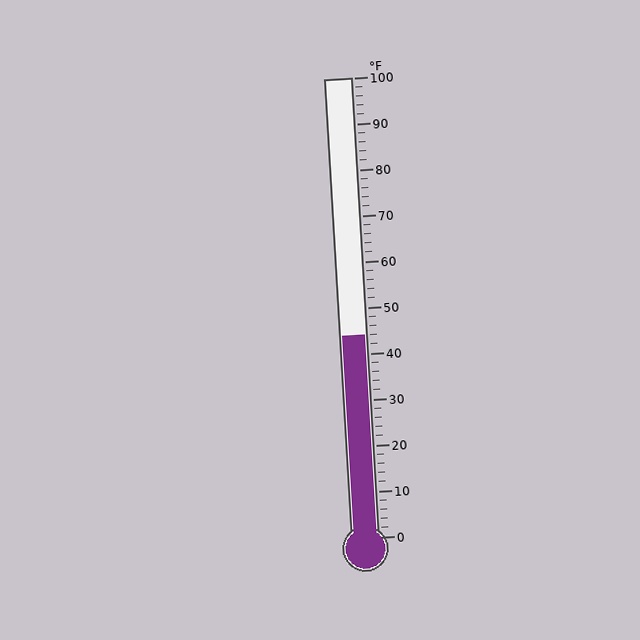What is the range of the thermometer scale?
The thermometer scale ranges from 0°F to 100°F.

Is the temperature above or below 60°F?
The temperature is below 60°F.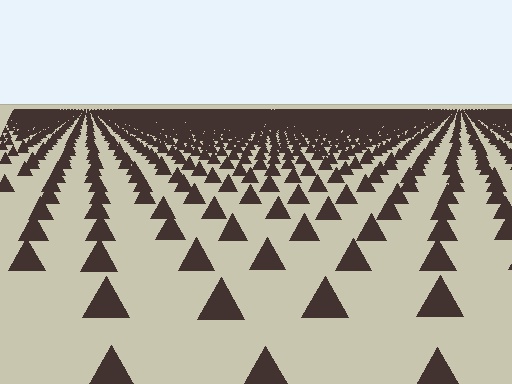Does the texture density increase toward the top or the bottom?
Density increases toward the top.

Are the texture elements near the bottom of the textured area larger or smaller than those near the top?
Larger. Near the bottom, elements are closer to the viewer and appear at a bigger on-screen size.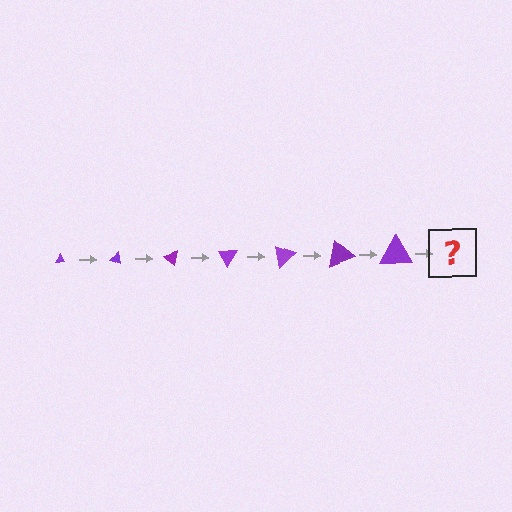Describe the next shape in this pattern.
It should be a triangle, larger than the previous one and rotated 140 degrees from the start.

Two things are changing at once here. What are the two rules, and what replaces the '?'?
The two rules are that the triangle grows larger each step and it rotates 20 degrees each step. The '?' should be a triangle, larger than the previous one and rotated 140 degrees from the start.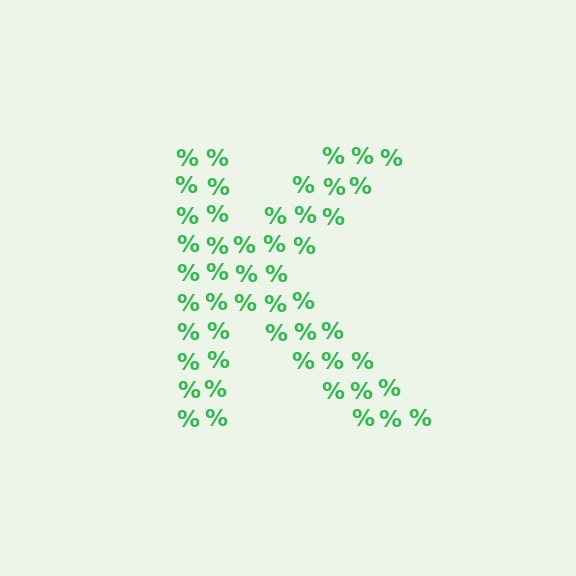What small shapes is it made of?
It is made of small percent signs.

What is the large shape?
The large shape is the letter K.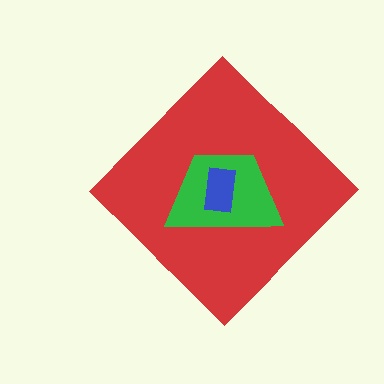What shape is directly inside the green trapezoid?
The blue rectangle.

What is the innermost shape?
The blue rectangle.